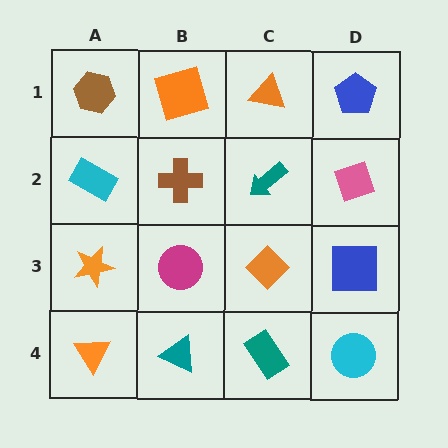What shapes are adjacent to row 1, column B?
A brown cross (row 2, column B), a brown hexagon (row 1, column A), an orange triangle (row 1, column C).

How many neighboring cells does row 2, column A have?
3.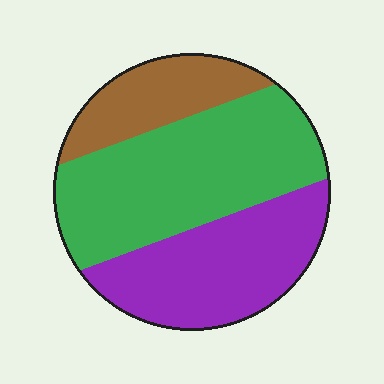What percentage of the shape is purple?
Purple takes up about one third (1/3) of the shape.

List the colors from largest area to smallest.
From largest to smallest: green, purple, brown.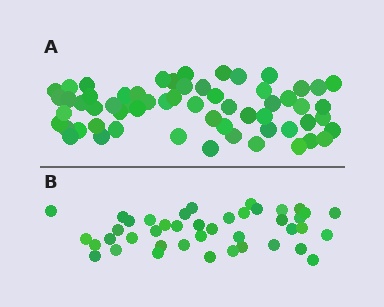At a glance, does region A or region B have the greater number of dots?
Region A (the top region) has more dots.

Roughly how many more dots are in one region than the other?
Region A has approximately 20 more dots than region B.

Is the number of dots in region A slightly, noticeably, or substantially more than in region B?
Region A has noticeably more, but not dramatically so. The ratio is roughly 1.4 to 1.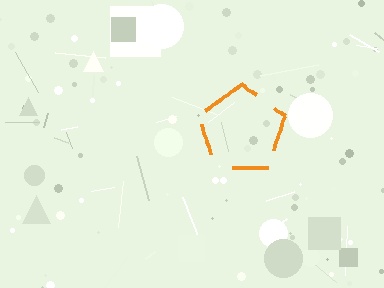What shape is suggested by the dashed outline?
The dashed outline suggests a pentagon.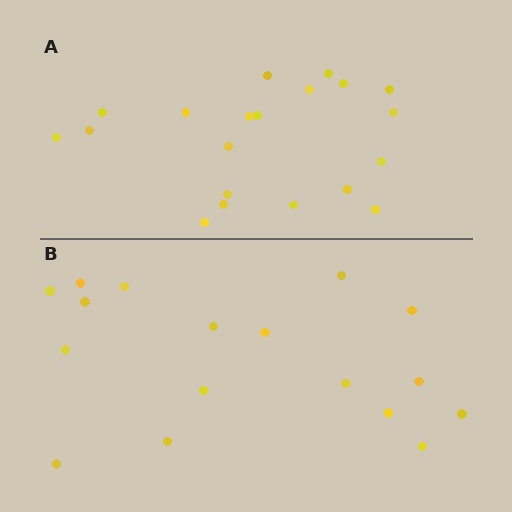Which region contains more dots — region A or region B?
Region A (the top region) has more dots.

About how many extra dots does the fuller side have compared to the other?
Region A has just a few more — roughly 2 or 3 more dots than region B.